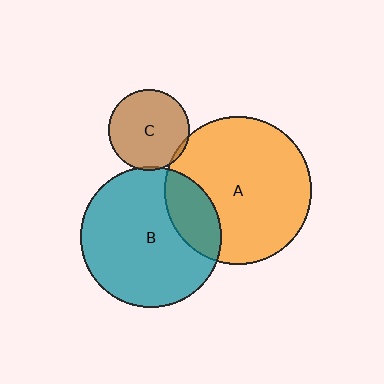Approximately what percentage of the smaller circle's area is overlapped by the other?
Approximately 5%.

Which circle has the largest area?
Circle A (orange).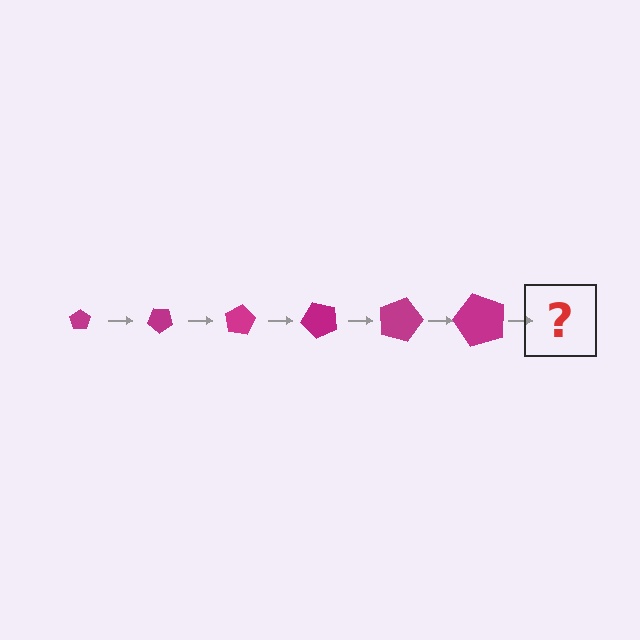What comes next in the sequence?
The next element should be a pentagon, larger than the previous one and rotated 240 degrees from the start.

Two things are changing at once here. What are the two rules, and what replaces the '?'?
The two rules are that the pentagon grows larger each step and it rotates 40 degrees each step. The '?' should be a pentagon, larger than the previous one and rotated 240 degrees from the start.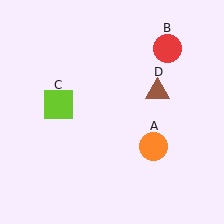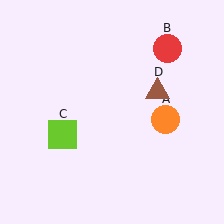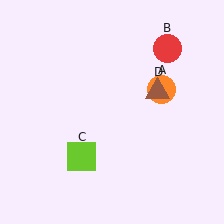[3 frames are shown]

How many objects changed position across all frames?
2 objects changed position: orange circle (object A), lime square (object C).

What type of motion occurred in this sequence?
The orange circle (object A), lime square (object C) rotated counterclockwise around the center of the scene.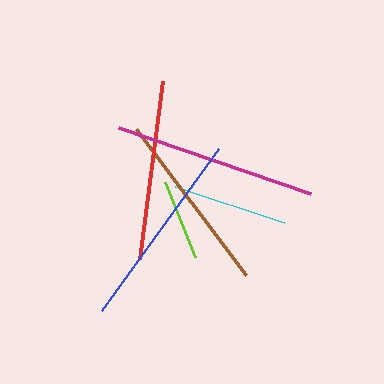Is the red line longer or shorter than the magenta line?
The magenta line is longer than the red line.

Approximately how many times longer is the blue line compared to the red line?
The blue line is approximately 1.1 times the length of the red line.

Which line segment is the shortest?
The lime line is the shortest at approximately 81 pixels.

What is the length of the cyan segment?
The cyan segment is approximately 115 pixels long.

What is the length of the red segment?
The red segment is approximately 179 pixels long.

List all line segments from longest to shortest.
From longest to shortest: magenta, blue, brown, red, cyan, lime.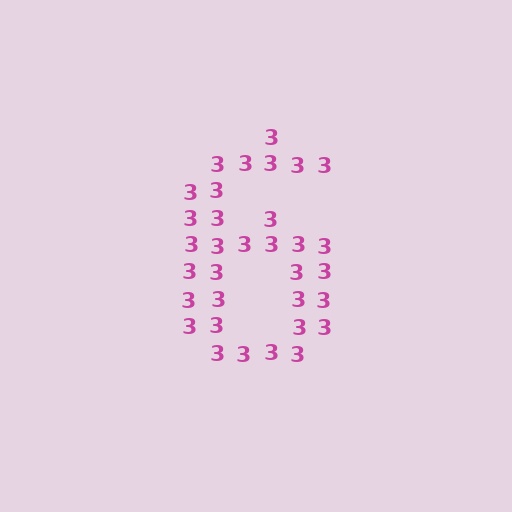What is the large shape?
The large shape is the digit 6.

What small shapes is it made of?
It is made of small digit 3's.